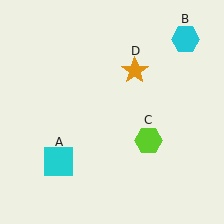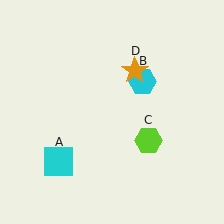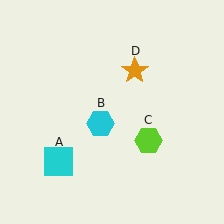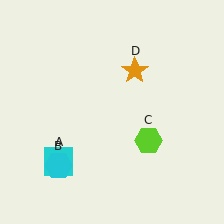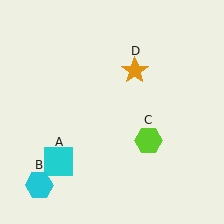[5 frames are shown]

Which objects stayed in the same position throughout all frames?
Cyan square (object A) and lime hexagon (object C) and orange star (object D) remained stationary.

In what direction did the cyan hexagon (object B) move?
The cyan hexagon (object B) moved down and to the left.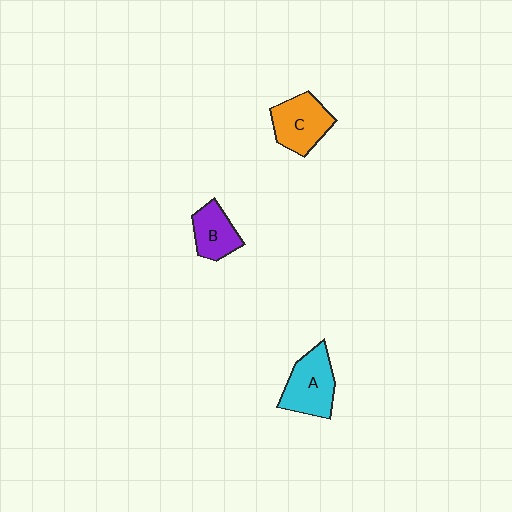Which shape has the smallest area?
Shape B (purple).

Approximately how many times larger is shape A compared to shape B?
Approximately 1.4 times.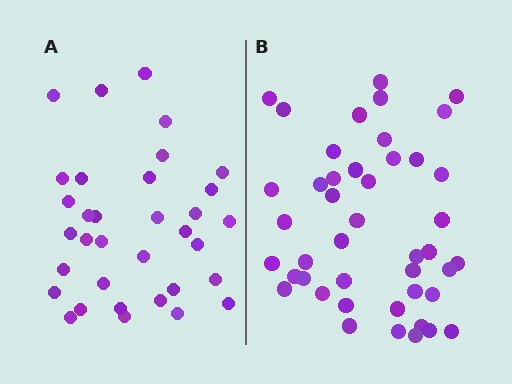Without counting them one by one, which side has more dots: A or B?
Region B (the right region) has more dots.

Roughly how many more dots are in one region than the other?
Region B has roughly 10 or so more dots than region A.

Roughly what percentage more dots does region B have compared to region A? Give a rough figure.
About 30% more.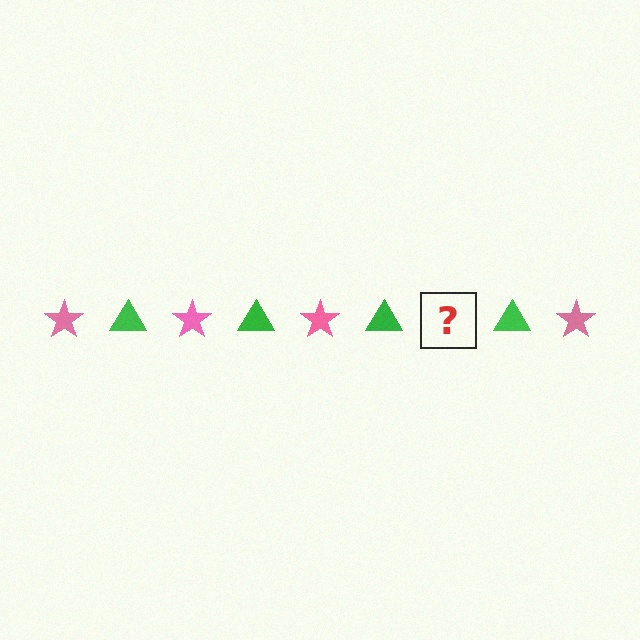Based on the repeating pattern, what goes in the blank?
The blank should be a pink star.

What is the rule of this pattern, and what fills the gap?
The rule is that the pattern alternates between pink star and green triangle. The gap should be filled with a pink star.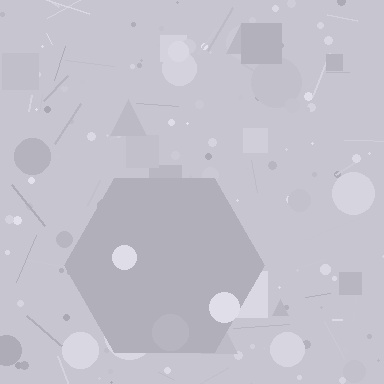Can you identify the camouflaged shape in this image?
The camouflaged shape is a hexagon.